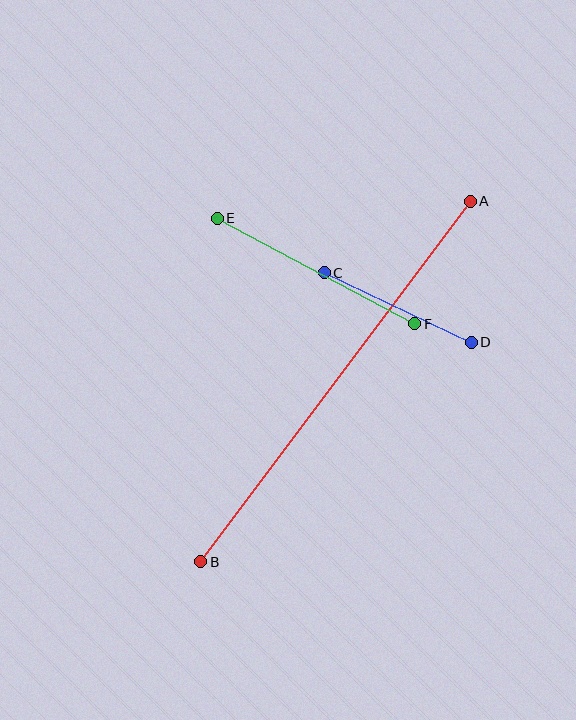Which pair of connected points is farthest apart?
Points A and B are farthest apart.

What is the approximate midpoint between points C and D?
The midpoint is at approximately (398, 307) pixels.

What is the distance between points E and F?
The distance is approximately 224 pixels.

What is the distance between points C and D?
The distance is approximately 163 pixels.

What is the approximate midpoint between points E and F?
The midpoint is at approximately (316, 271) pixels.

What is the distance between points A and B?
The distance is approximately 450 pixels.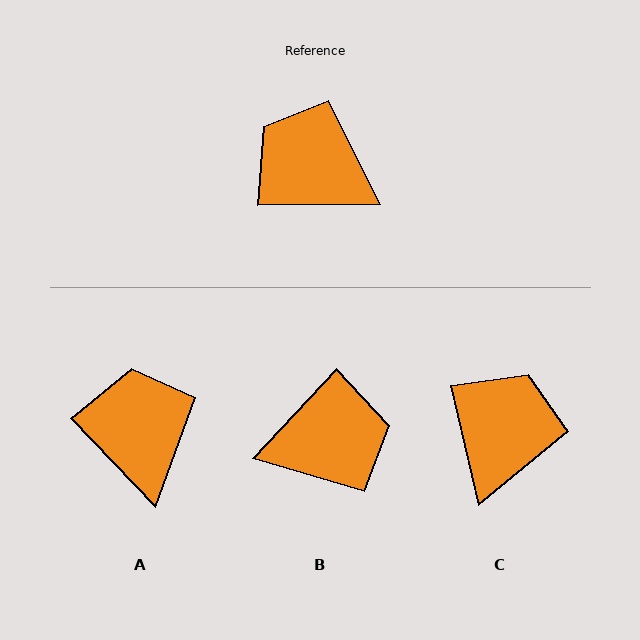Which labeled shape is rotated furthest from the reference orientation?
B, about 133 degrees away.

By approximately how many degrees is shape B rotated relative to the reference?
Approximately 133 degrees clockwise.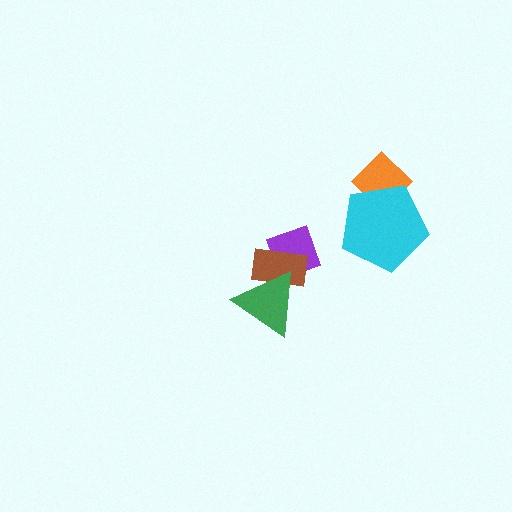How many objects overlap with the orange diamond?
1 object overlaps with the orange diamond.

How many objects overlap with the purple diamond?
2 objects overlap with the purple diamond.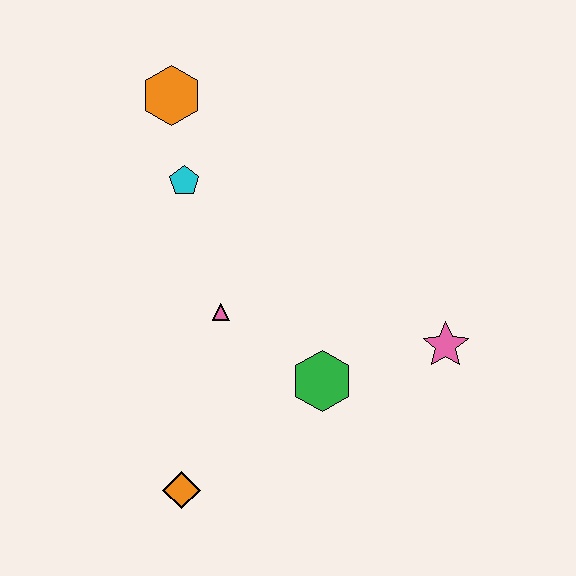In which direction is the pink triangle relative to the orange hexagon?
The pink triangle is below the orange hexagon.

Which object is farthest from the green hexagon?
The orange hexagon is farthest from the green hexagon.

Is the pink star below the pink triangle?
Yes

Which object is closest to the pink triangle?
The green hexagon is closest to the pink triangle.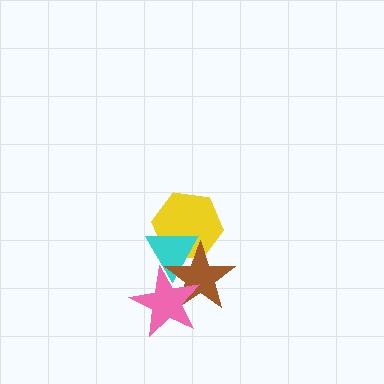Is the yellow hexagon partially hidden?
Yes, it is partially covered by another shape.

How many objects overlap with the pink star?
2 objects overlap with the pink star.